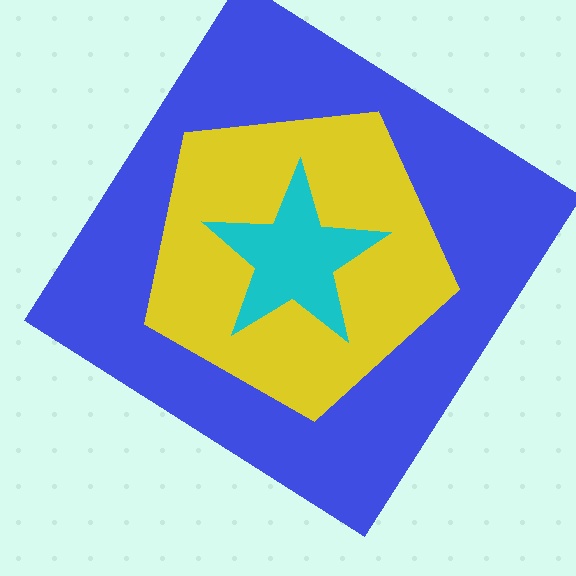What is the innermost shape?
The cyan star.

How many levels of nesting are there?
3.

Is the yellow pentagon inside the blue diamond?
Yes.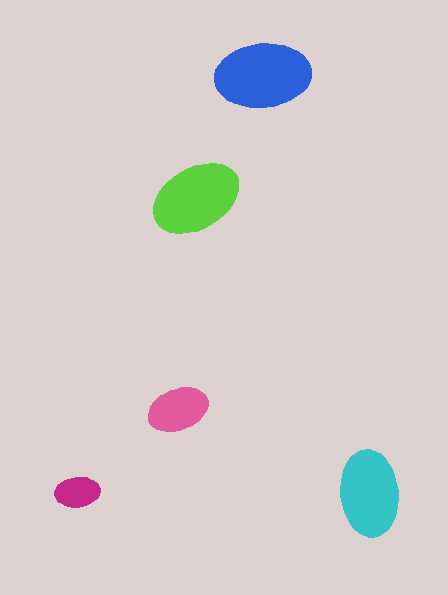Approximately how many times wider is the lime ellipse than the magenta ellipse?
About 2 times wider.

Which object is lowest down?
The cyan ellipse is bottommost.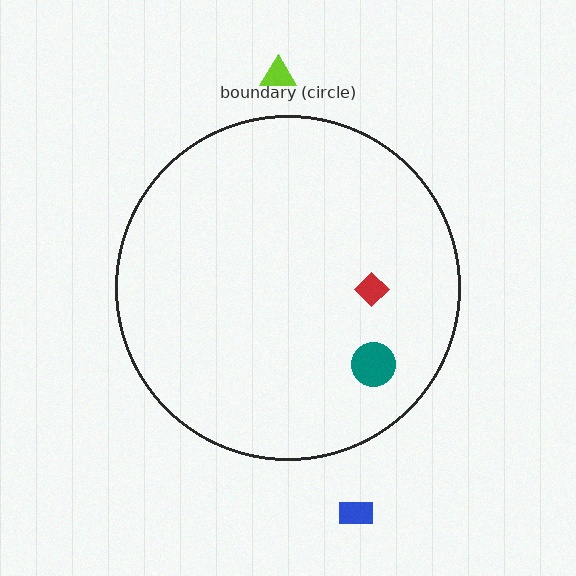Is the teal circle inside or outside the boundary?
Inside.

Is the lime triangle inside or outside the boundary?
Outside.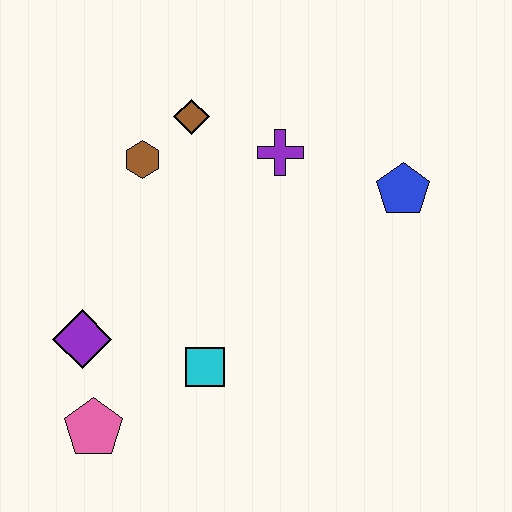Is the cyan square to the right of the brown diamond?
Yes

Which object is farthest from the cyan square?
The blue pentagon is farthest from the cyan square.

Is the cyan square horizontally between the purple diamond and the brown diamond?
No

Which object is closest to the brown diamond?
The brown hexagon is closest to the brown diamond.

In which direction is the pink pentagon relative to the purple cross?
The pink pentagon is below the purple cross.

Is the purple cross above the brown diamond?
No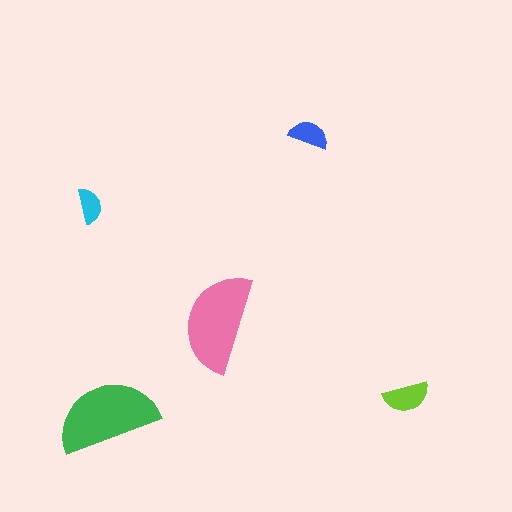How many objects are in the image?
There are 5 objects in the image.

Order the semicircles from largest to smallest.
the green one, the pink one, the lime one, the blue one, the cyan one.